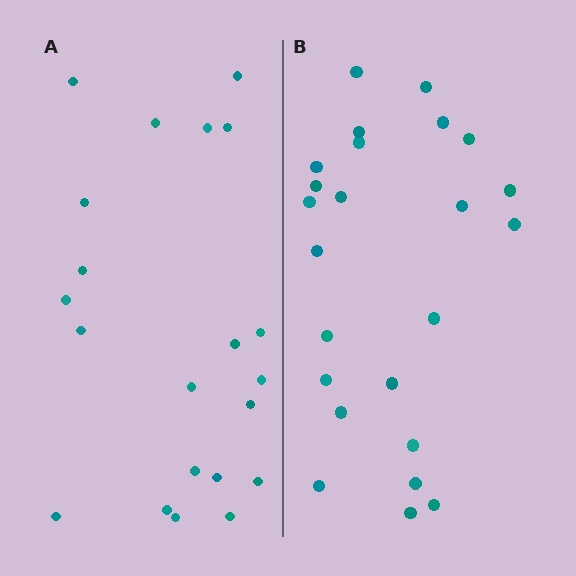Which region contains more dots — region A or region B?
Region B (the right region) has more dots.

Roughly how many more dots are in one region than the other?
Region B has just a few more — roughly 2 or 3 more dots than region A.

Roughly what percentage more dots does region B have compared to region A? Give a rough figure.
About 15% more.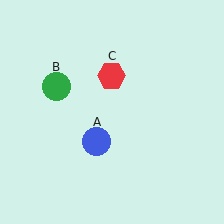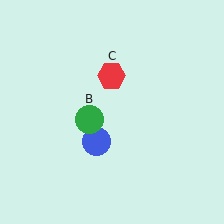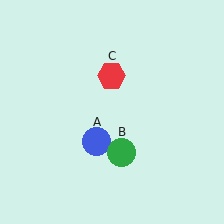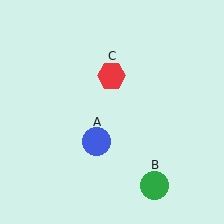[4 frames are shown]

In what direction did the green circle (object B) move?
The green circle (object B) moved down and to the right.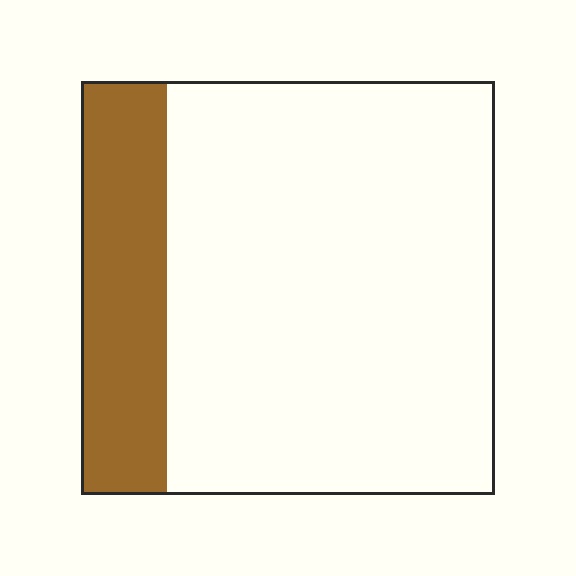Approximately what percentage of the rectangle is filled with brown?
Approximately 20%.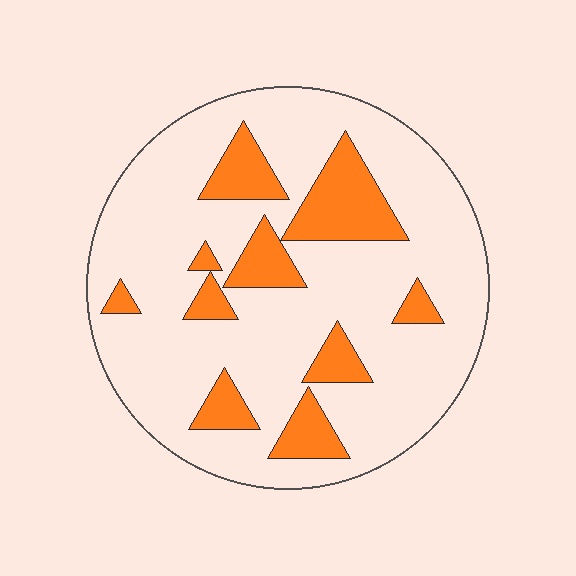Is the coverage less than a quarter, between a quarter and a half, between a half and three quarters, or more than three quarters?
Less than a quarter.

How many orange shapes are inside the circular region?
10.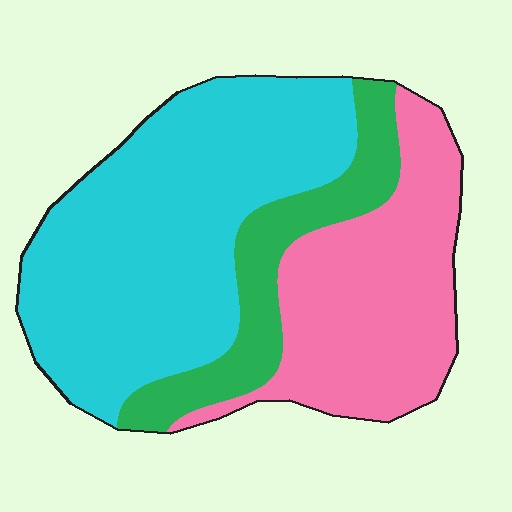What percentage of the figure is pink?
Pink covers 32% of the figure.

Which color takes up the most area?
Cyan, at roughly 50%.